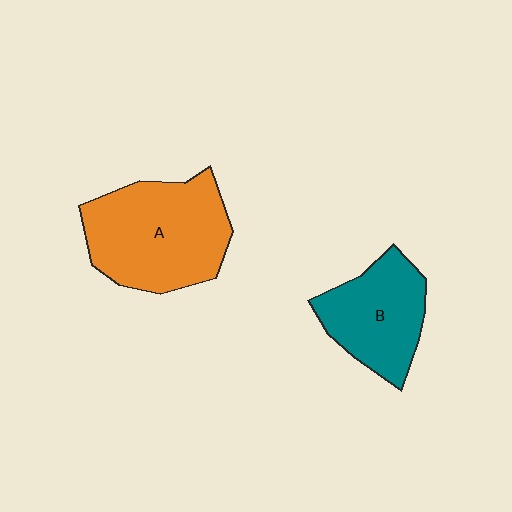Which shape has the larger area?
Shape A (orange).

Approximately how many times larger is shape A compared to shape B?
Approximately 1.4 times.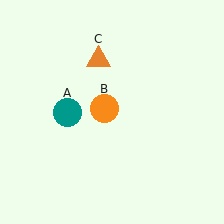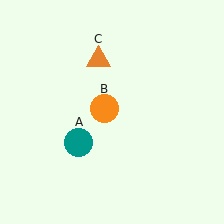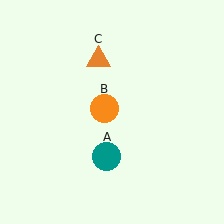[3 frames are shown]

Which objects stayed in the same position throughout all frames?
Orange circle (object B) and orange triangle (object C) remained stationary.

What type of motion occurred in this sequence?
The teal circle (object A) rotated counterclockwise around the center of the scene.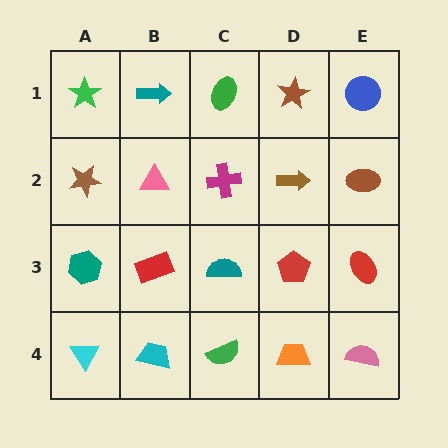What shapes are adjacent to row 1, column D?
A brown arrow (row 2, column D), a green ellipse (row 1, column C), a blue circle (row 1, column E).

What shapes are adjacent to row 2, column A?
A green star (row 1, column A), a teal hexagon (row 3, column A), a pink triangle (row 2, column B).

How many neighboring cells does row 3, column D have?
4.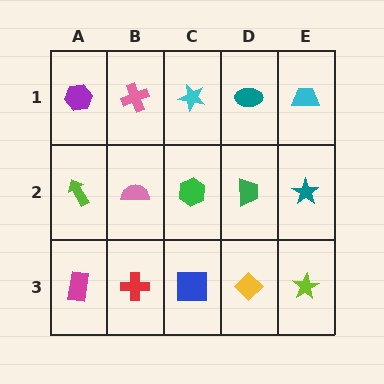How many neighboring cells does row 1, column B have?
3.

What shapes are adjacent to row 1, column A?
A lime arrow (row 2, column A), a pink cross (row 1, column B).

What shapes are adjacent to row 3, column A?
A lime arrow (row 2, column A), a red cross (row 3, column B).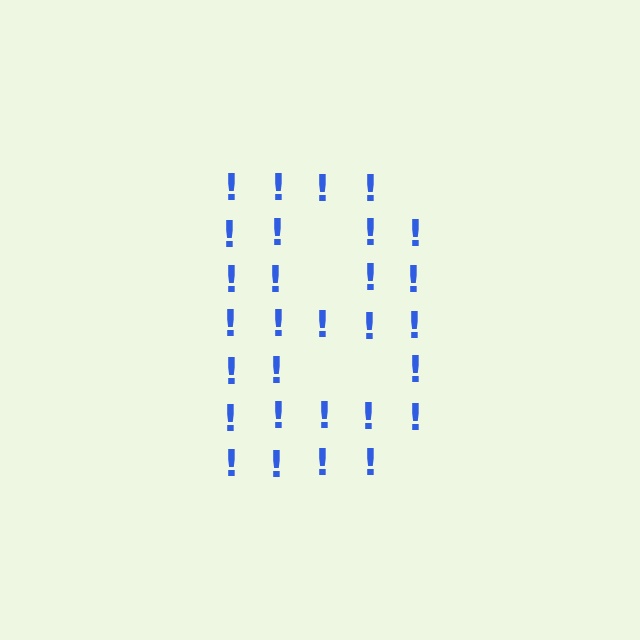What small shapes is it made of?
It is made of small exclamation marks.